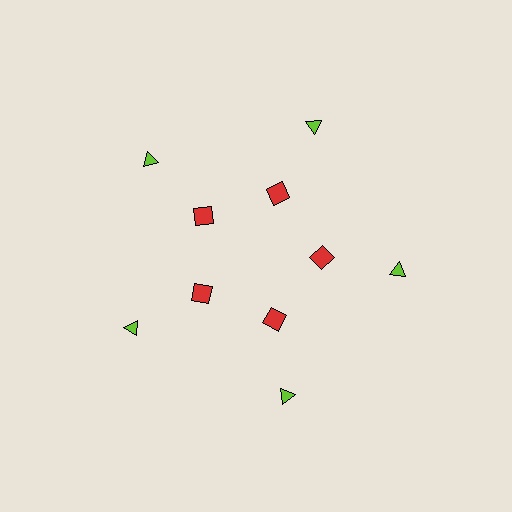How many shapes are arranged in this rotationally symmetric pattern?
There are 10 shapes, arranged in 5 groups of 2.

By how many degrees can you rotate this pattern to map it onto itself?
The pattern maps onto itself every 72 degrees of rotation.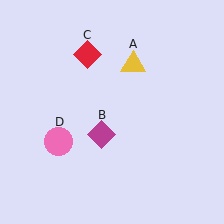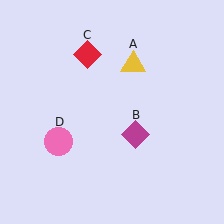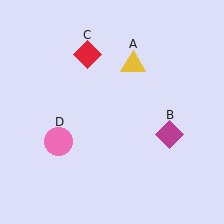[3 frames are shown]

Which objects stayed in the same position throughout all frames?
Yellow triangle (object A) and red diamond (object C) and pink circle (object D) remained stationary.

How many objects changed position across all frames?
1 object changed position: magenta diamond (object B).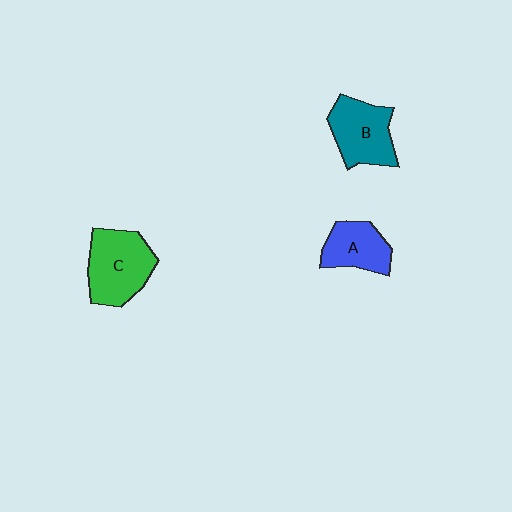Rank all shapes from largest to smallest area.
From largest to smallest: C (green), B (teal), A (blue).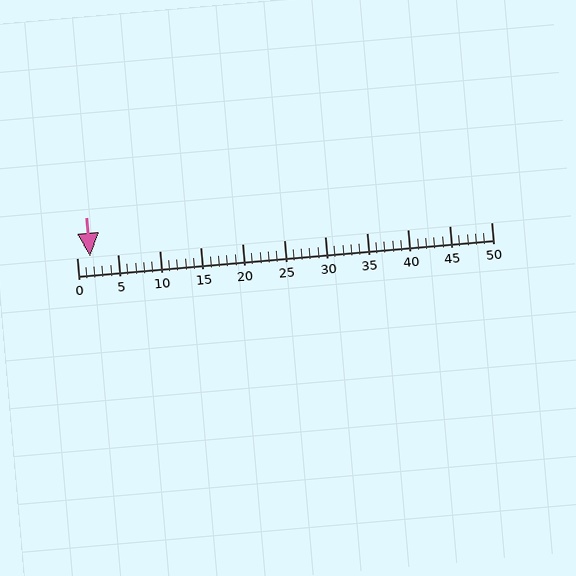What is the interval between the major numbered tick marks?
The major tick marks are spaced 5 units apart.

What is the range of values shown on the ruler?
The ruler shows values from 0 to 50.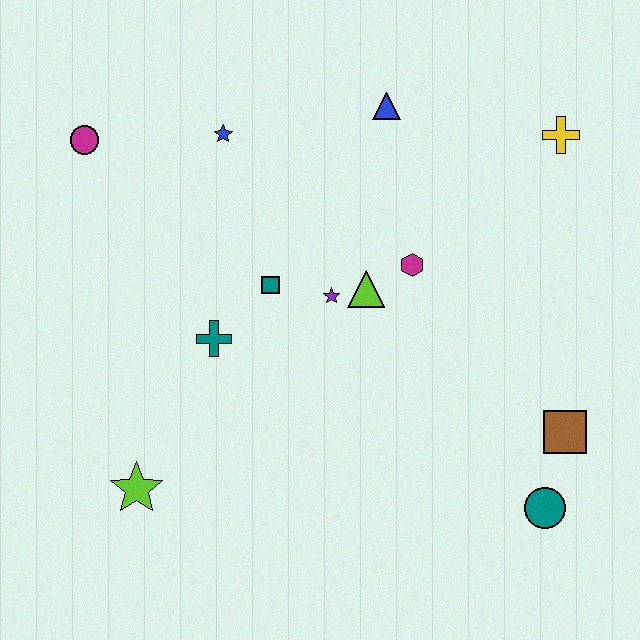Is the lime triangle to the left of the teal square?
No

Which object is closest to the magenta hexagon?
The lime triangle is closest to the magenta hexagon.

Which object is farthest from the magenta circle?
The teal circle is farthest from the magenta circle.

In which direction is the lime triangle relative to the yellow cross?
The lime triangle is to the left of the yellow cross.